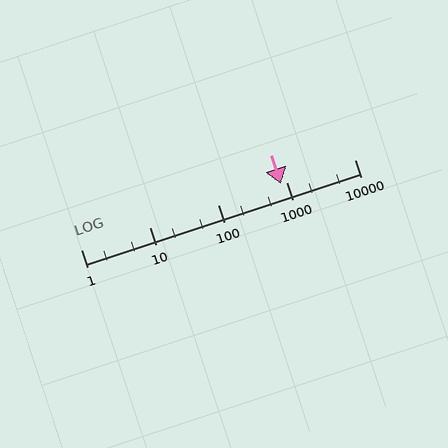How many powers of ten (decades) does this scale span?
The scale spans 4 decades, from 1 to 10000.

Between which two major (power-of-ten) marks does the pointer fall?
The pointer is between 100 and 1000.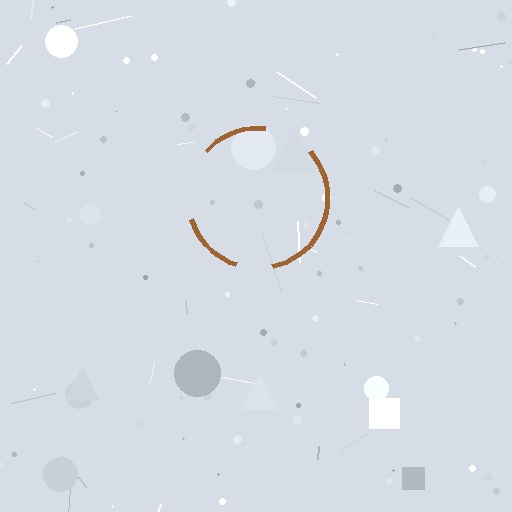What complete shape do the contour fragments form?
The contour fragments form a circle.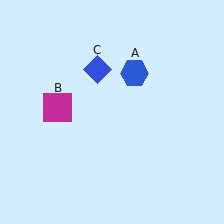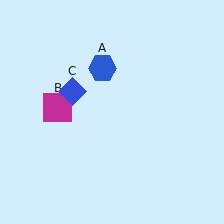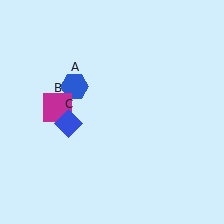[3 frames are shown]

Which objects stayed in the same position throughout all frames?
Magenta square (object B) remained stationary.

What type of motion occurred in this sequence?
The blue hexagon (object A), blue diamond (object C) rotated counterclockwise around the center of the scene.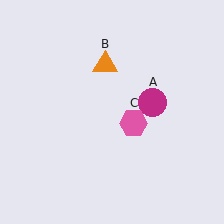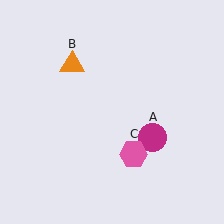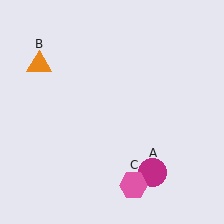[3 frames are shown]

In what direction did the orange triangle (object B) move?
The orange triangle (object B) moved left.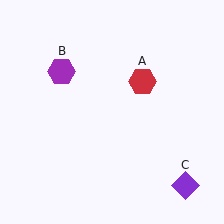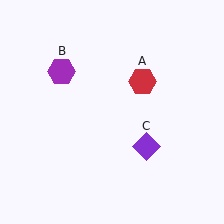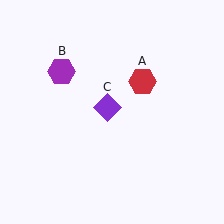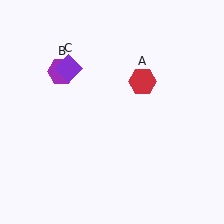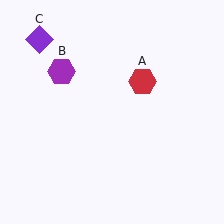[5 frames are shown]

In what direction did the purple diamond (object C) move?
The purple diamond (object C) moved up and to the left.